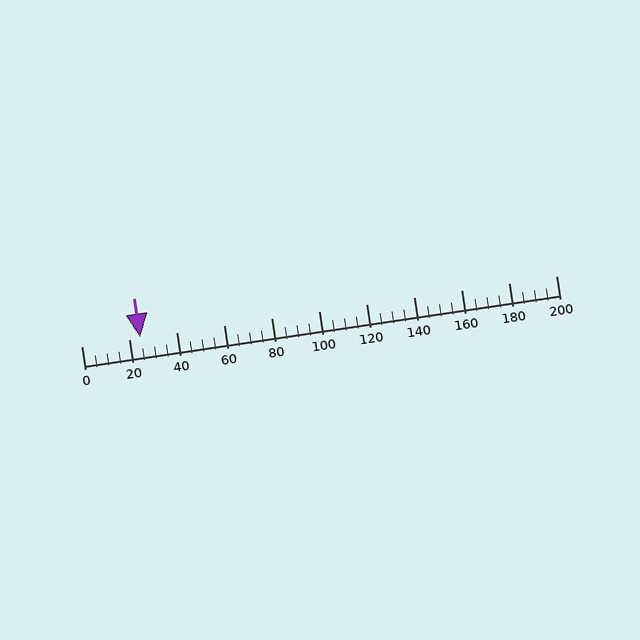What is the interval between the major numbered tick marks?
The major tick marks are spaced 20 units apart.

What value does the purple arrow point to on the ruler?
The purple arrow points to approximately 25.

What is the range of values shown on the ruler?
The ruler shows values from 0 to 200.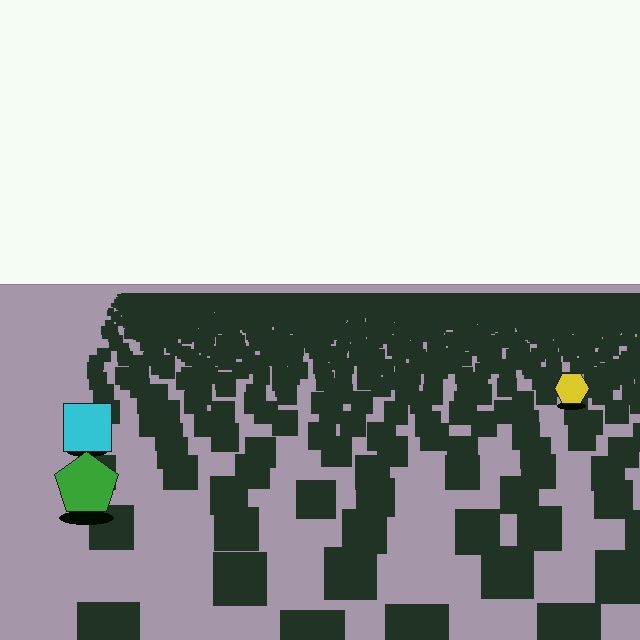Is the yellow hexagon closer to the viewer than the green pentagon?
No. The green pentagon is closer — you can tell from the texture gradient: the ground texture is coarser near it.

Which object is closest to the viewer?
The green pentagon is closest. The texture marks near it are larger and more spread out.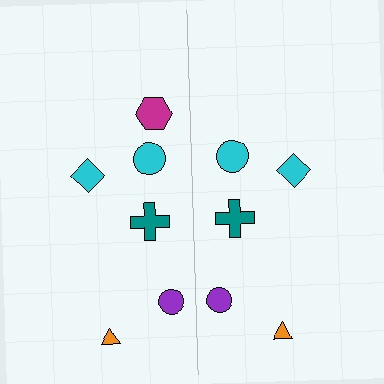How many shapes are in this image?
There are 11 shapes in this image.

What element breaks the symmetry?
A magenta hexagon is missing from the right side.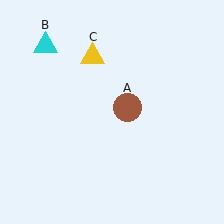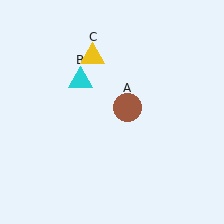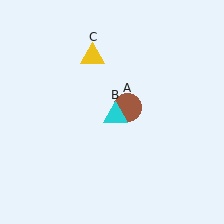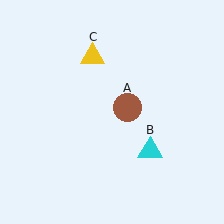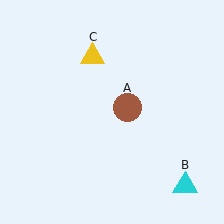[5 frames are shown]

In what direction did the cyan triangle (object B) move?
The cyan triangle (object B) moved down and to the right.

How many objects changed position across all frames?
1 object changed position: cyan triangle (object B).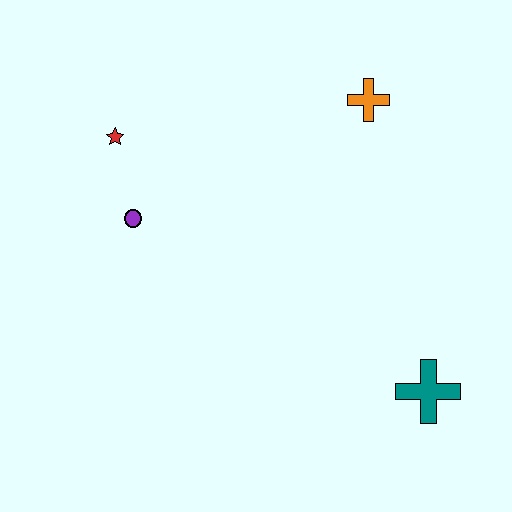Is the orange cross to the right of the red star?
Yes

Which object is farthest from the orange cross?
The teal cross is farthest from the orange cross.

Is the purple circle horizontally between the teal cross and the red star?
Yes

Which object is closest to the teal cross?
The orange cross is closest to the teal cross.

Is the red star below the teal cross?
No